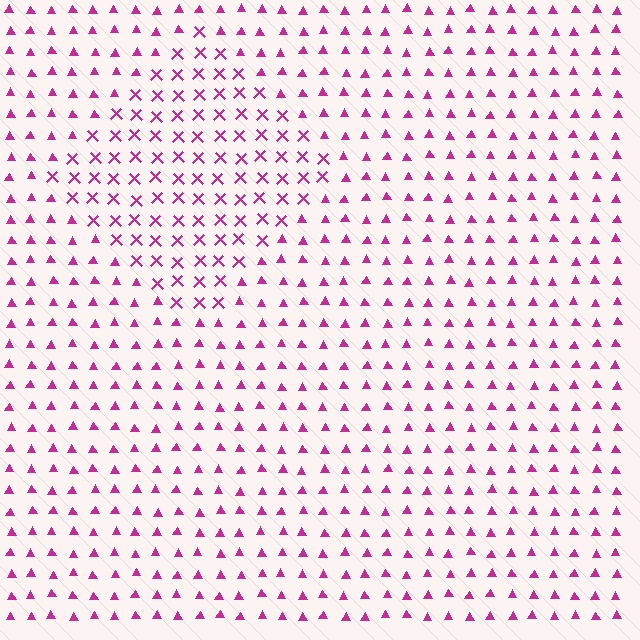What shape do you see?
I see a diamond.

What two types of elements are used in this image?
The image uses X marks inside the diamond region and triangles outside it.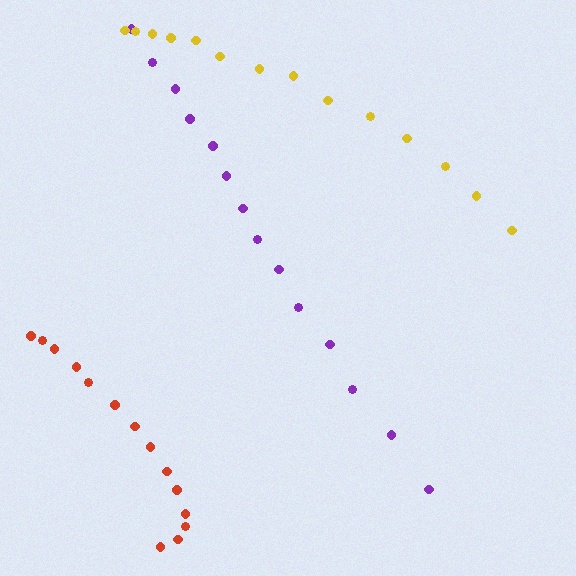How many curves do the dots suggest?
There are 3 distinct paths.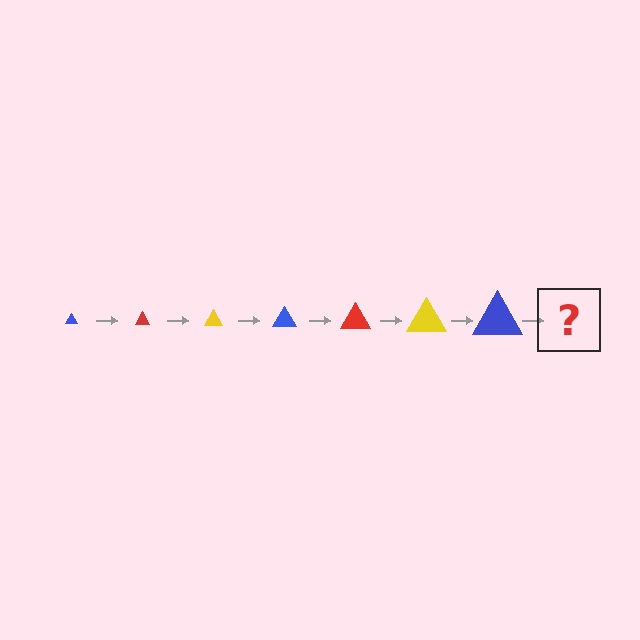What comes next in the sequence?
The next element should be a red triangle, larger than the previous one.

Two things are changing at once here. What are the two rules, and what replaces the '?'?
The two rules are that the triangle grows larger each step and the color cycles through blue, red, and yellow. The '?' should be a red triangle, larger than the previous one.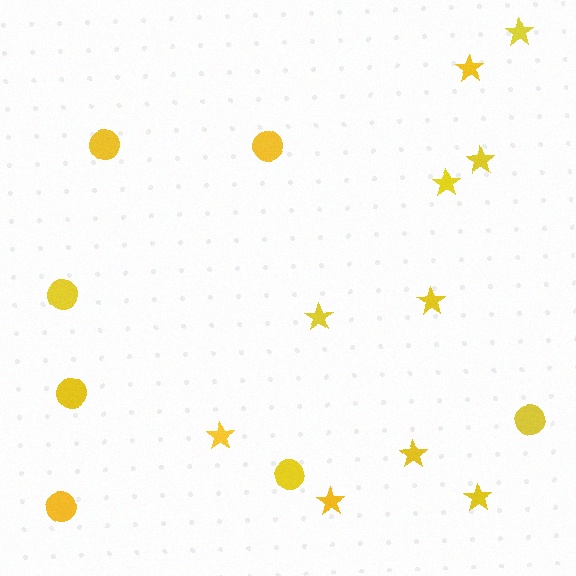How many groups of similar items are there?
There are 2 groups: one group of stars (10) and one group of circles (7).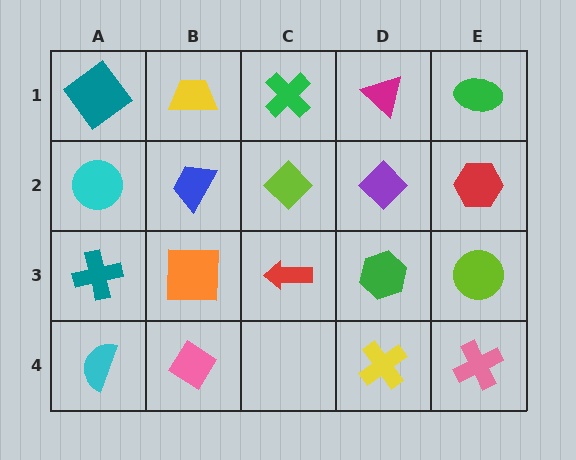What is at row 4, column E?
A pink cross.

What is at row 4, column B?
A pink diamond.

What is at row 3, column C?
A red arrow.